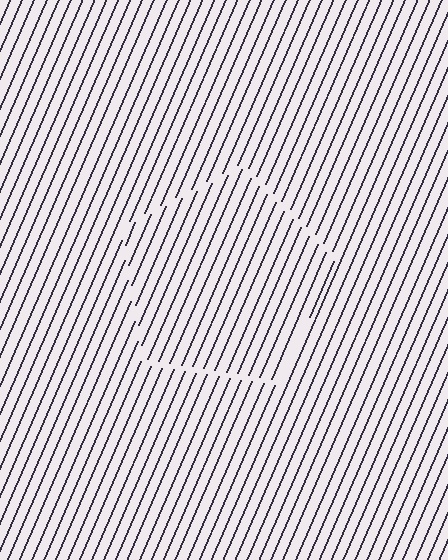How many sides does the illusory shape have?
5 sides — the line-ends trace a pentagon.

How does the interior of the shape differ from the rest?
The interior of the shape contains the same grating, shifted by half a period — the contour is defined by the phase discontinuity where line-ends from the inner and outer gratings abut.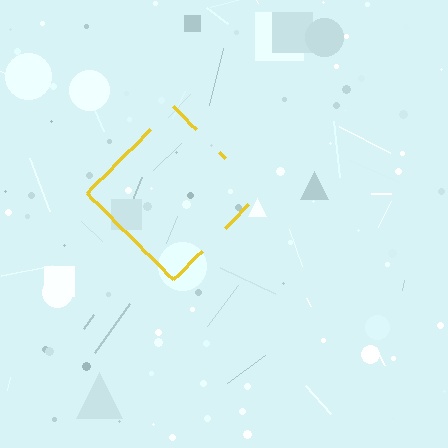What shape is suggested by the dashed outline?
The dashed outline suggests a diamond.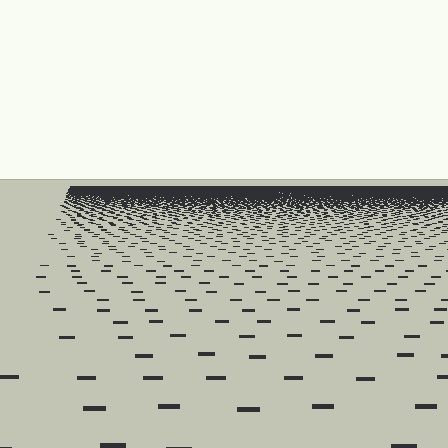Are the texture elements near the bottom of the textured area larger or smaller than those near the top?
Larger. Near the bottom, elements are closer to the viewer and appear at a bigger on-screen size.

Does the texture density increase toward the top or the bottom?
Density increases toward the top.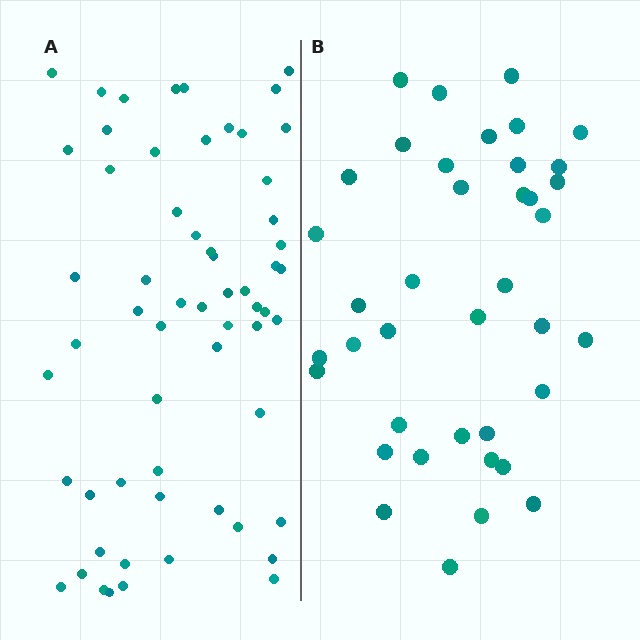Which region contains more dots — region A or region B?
Region A (the left region) has more dots.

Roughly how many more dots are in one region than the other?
Region A has approximately 20 more dots than region B.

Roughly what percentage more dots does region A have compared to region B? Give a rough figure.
About 55% more.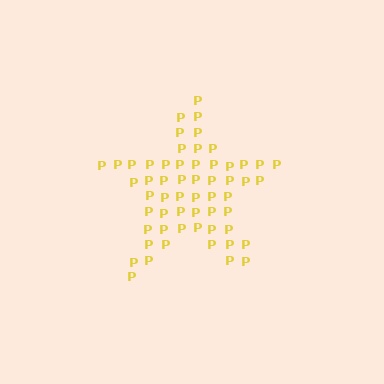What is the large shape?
The large shape is a star.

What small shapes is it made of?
It is made of small letter P's.